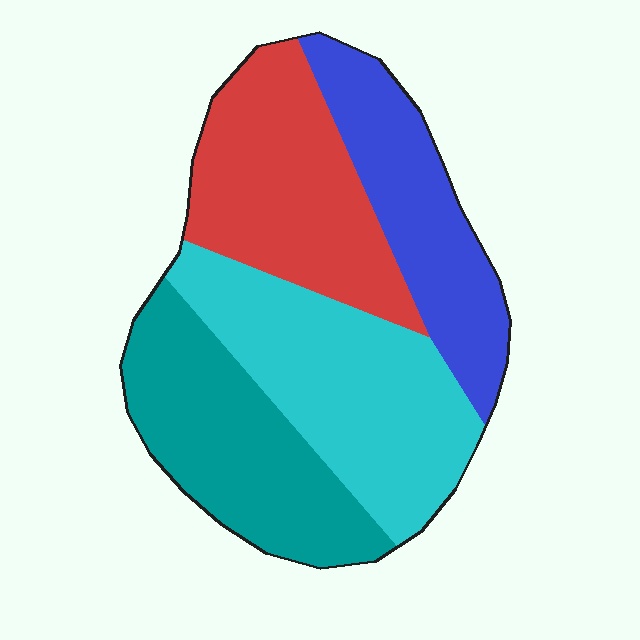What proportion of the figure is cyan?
Cyan covers 29% of the figure.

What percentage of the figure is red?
Red takes up between a sixth and a third of the figure.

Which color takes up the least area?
Blue, at roughly 20%.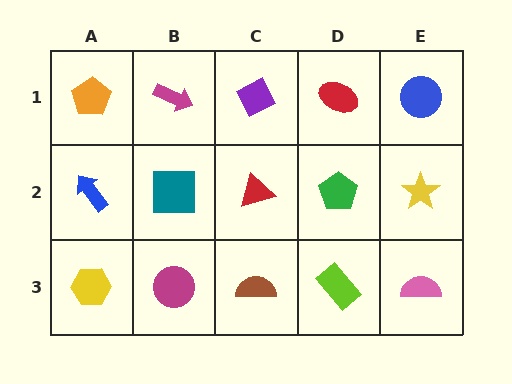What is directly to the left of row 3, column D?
A brown semicircle.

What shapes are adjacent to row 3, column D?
A green pentagon (row 2, column D), a brown semicircle (row 3, column C), a pink semicircle (row 3, column E).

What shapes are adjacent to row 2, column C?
A purple diamond (row 1, column C), a brown semicircle (row 3, column C), a teal square (row 2, column B), a green pentagon (row 2, column D).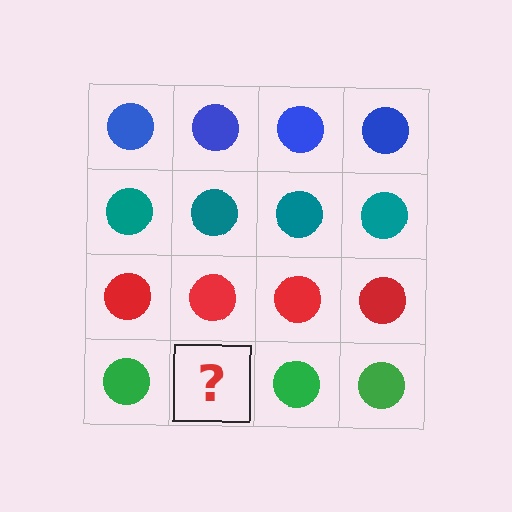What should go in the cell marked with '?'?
The missing cell should contain a green circle.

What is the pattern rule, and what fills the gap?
The rule is that each row has a consistent color. The gap should be filled with a green circle.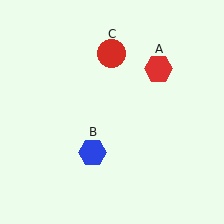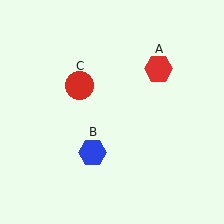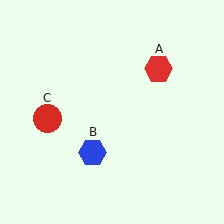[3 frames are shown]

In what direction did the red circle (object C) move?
The red circle (object C) moved down and to the left.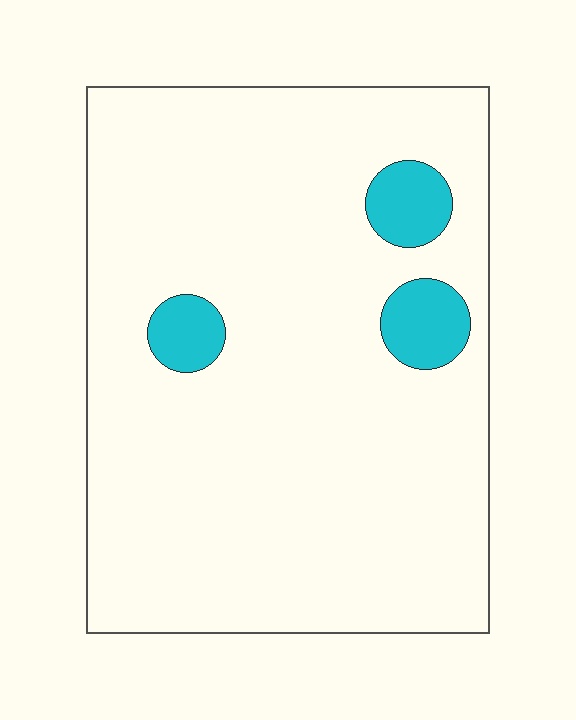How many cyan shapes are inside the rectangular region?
3.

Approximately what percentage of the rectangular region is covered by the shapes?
Approximately 10%.